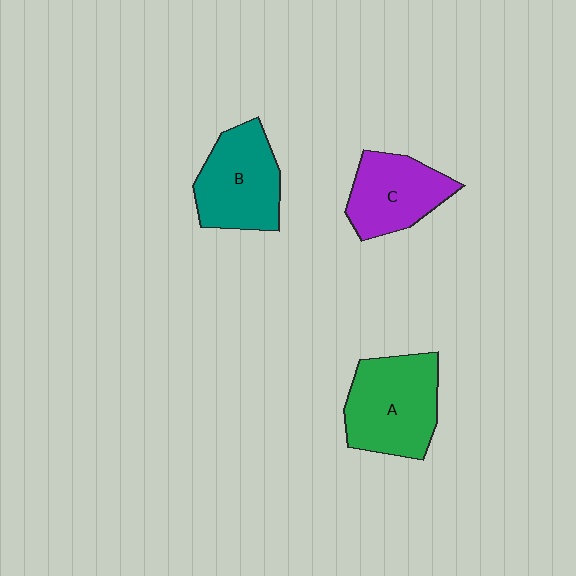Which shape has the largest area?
Shape A (green).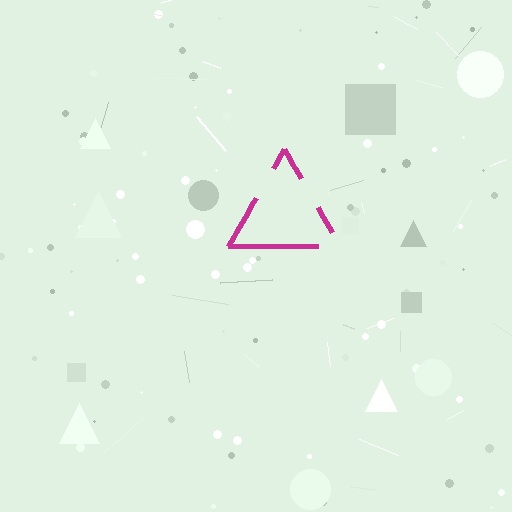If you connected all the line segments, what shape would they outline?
They would outline a triangle.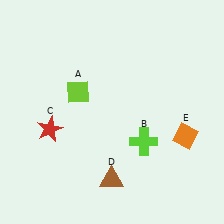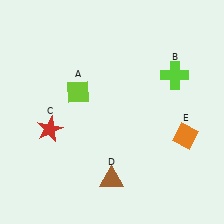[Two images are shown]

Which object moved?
The lime cross (B) moved up.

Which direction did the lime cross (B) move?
The lime cross (B) moved up.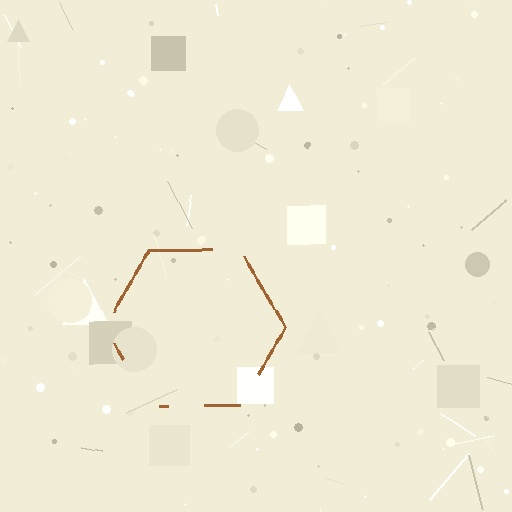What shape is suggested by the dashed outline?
The dashed outline suggests a hexagon.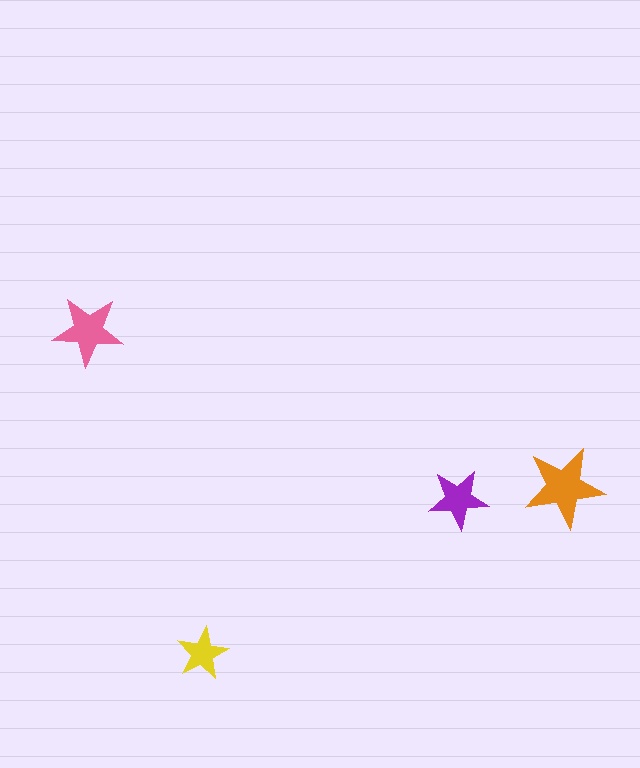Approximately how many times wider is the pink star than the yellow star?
About 1.5 times wider.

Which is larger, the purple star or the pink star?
The pink one.